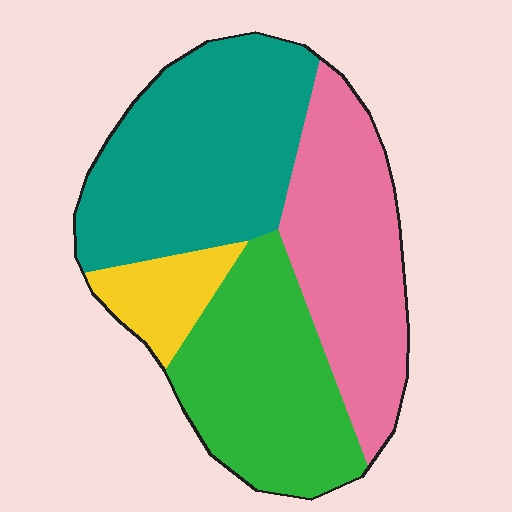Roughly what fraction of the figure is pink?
Pink takes up about one quarter (1/4) of the figure.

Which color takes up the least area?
Yellow, at roughly 10%.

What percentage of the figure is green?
Green covers about 30% of the figure.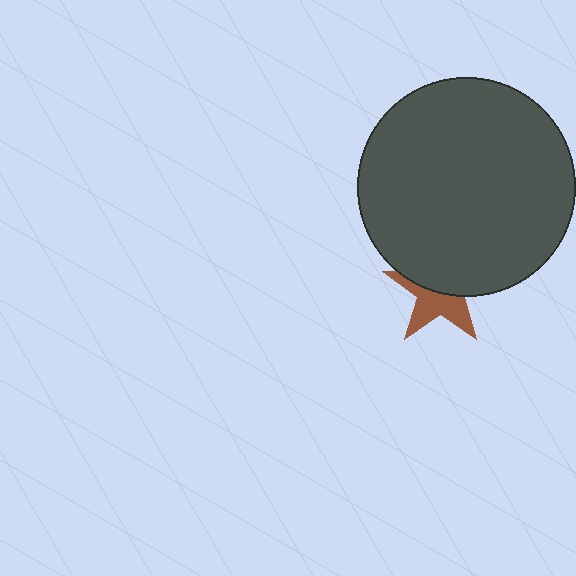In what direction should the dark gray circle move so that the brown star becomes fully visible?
The dark gray circle should move up. That is the shortest direction to clear the overlap and leave the brown star fully visible.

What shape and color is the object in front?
The object in front is a dark gray circle.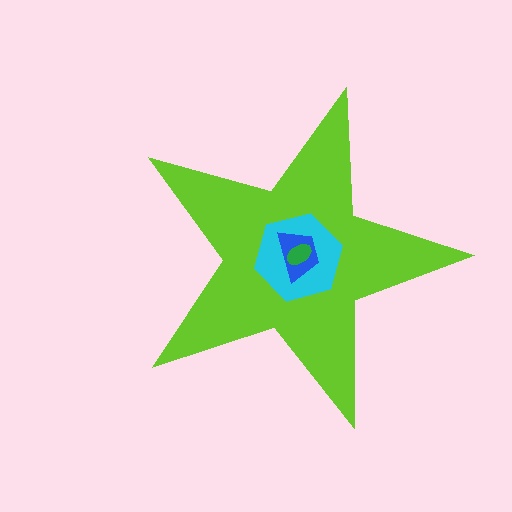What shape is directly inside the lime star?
The cyan hexagon.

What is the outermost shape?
The lime star.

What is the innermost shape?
The green ellipse.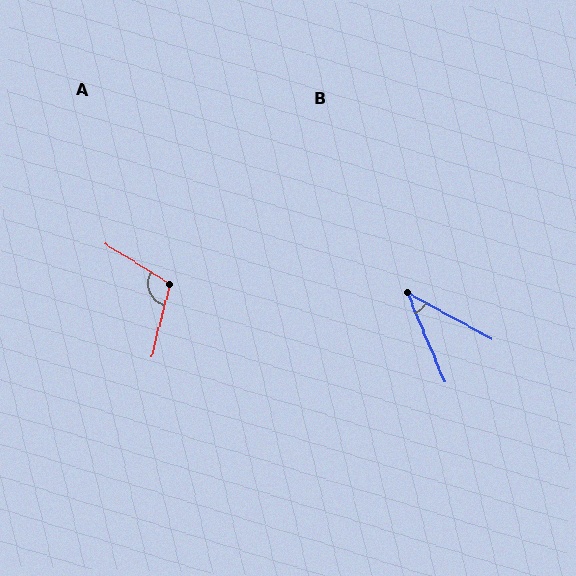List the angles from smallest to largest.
B (39°), A (107°).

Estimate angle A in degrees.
Approximately 107 degrees.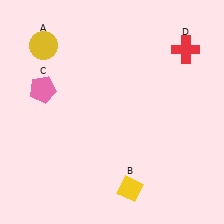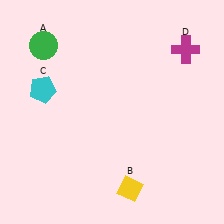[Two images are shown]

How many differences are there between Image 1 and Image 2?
There are 3 differences between the two images.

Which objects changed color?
A changed from yellow to green. C changed from pink to cyan. D changed from red to magenta.